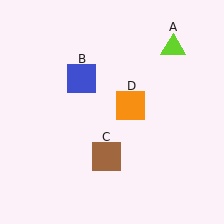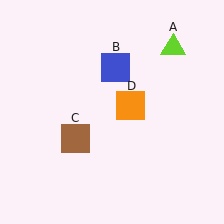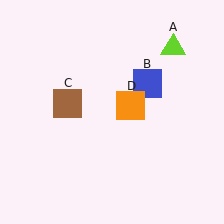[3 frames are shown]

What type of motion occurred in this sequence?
The blue square (object B), brown square (object C) rotated clockwise around the center of the scene.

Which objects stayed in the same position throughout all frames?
Lime triangle (object A) and orange square (object D) remained stationary.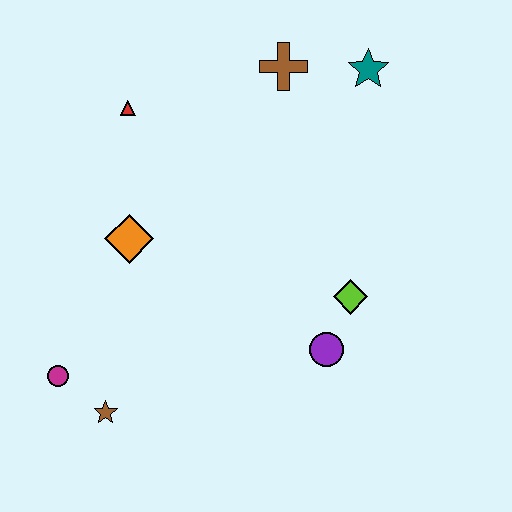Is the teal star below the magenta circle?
No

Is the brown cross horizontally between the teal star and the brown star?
Yes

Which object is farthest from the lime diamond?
The magenta circle is farthest from the lime diamond.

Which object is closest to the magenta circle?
The brown star is closest to the magenta circle.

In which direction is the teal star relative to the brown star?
The teal star is above the brown star.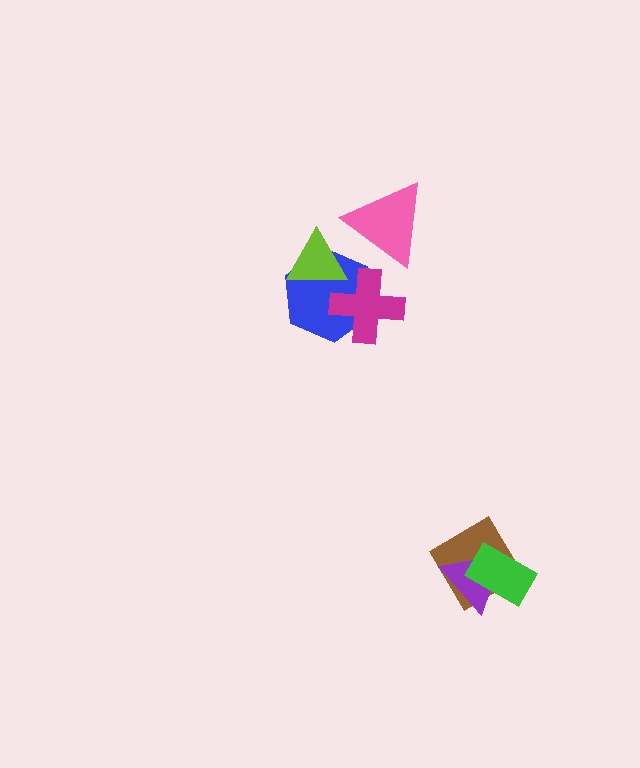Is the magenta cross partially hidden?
No, no other shape covers it.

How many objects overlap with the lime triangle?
1 object overlaps with the lime triangle.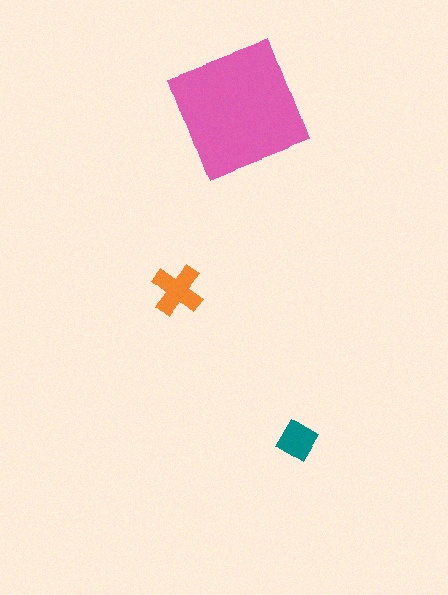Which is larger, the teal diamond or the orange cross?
The orange cross.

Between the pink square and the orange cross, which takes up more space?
The pink square.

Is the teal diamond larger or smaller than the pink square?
Smaller.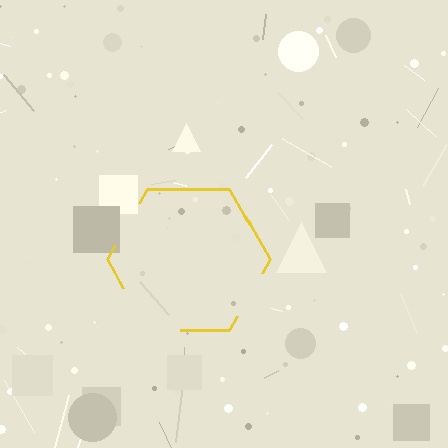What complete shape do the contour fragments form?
The contour fragments form a hexagon.